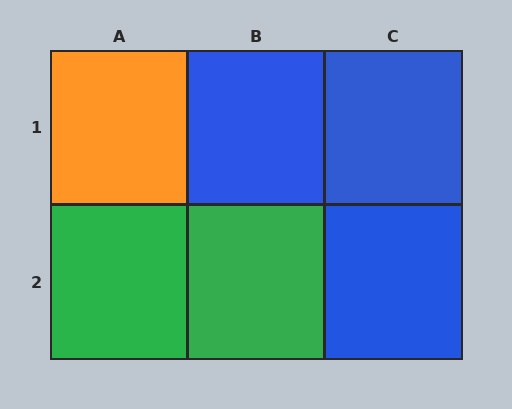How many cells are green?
2 cells are green.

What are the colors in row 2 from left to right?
Green, green, blue.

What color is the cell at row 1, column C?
Blue.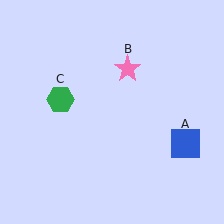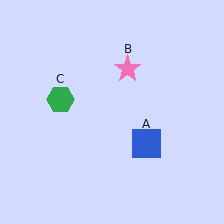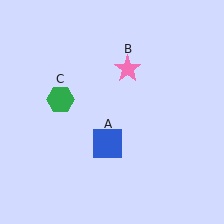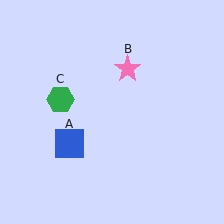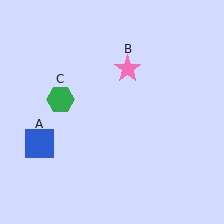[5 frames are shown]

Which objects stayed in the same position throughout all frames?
Pink star (object B) and green hexagon (object C) remained stationary.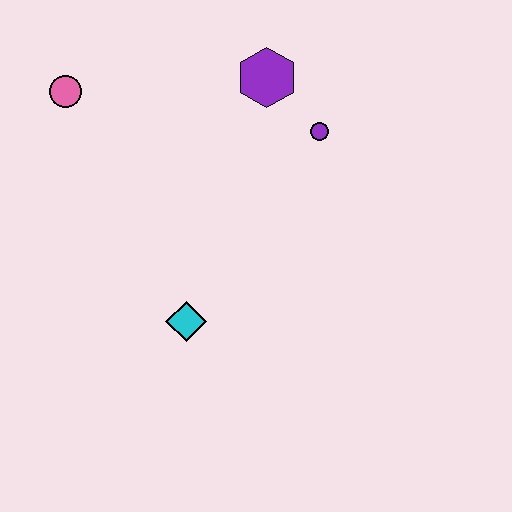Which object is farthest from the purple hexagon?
The cyan diamond is farthest from the purple hexagon.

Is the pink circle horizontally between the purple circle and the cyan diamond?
No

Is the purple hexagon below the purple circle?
No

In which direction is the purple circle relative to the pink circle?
The purple circle is to the right of the pink circle.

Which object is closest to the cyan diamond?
The purple circle is closest to the cyan diamond.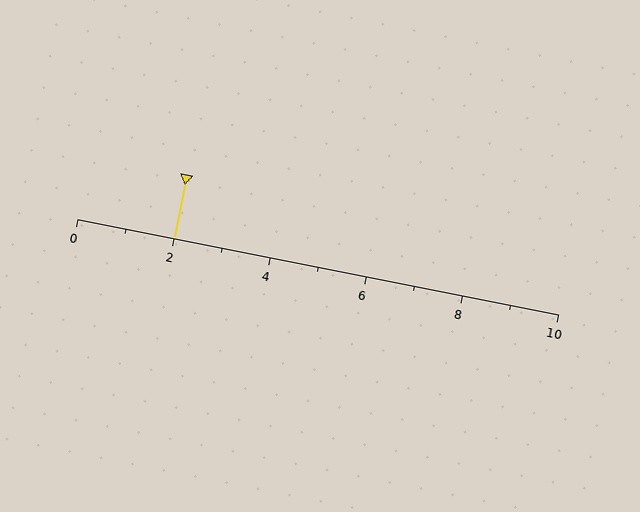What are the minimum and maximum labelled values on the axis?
The axis runs from 0 to 10.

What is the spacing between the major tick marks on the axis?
The major ticks are spaced 2 apart.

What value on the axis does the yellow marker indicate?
The marker indicates approximately 2.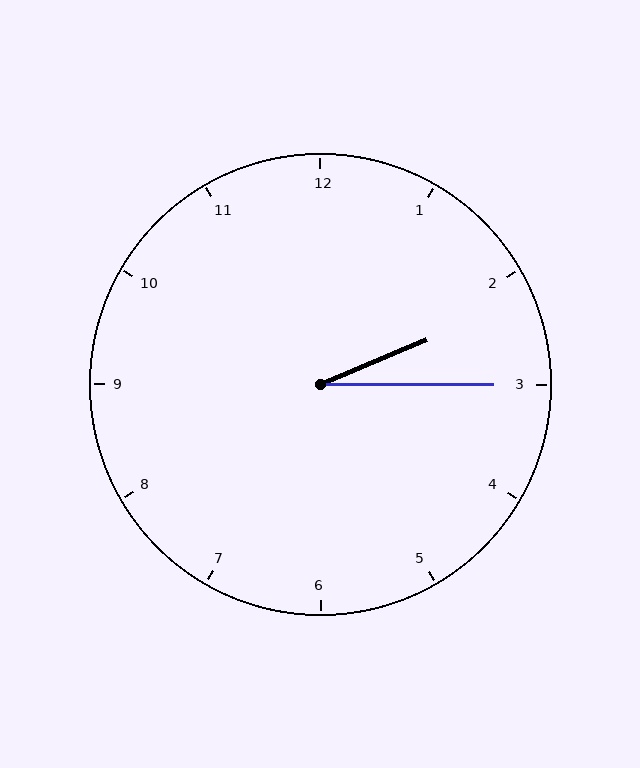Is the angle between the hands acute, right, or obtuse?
It is acute.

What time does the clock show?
2:15.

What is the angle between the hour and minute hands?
Approximately 22 degrees.